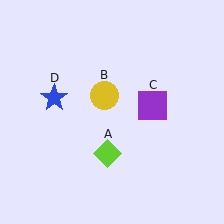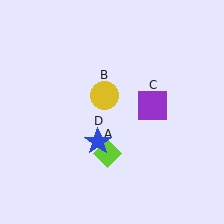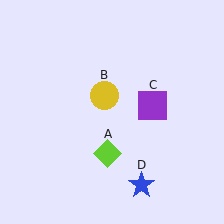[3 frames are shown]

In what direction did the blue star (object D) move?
The blue star (object D) moved down and to the right.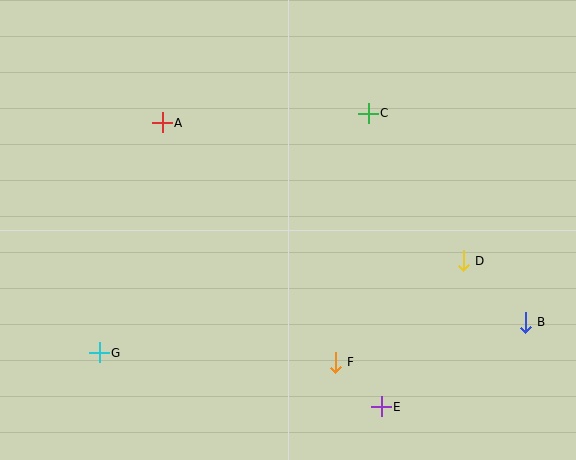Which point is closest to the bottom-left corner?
Point G is closest to the bottom-left corner.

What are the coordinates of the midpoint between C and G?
The midpoint between C and G is at (234, 233).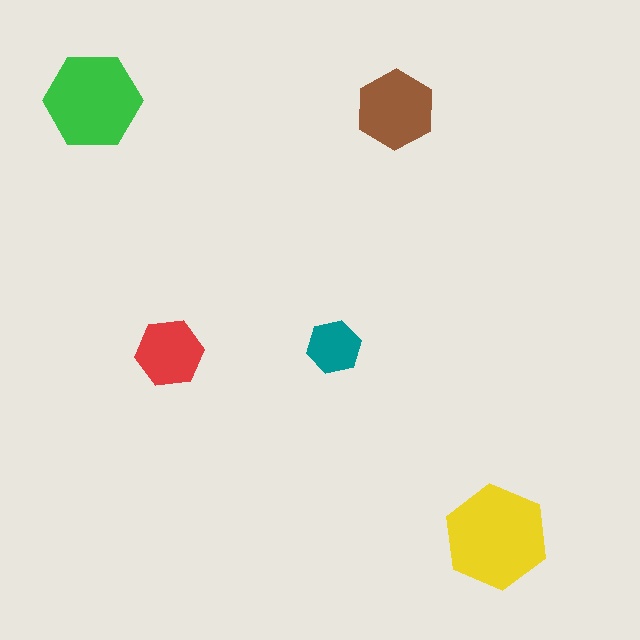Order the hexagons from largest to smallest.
the yellow one, the green one, the brown one, the red one, the teal one.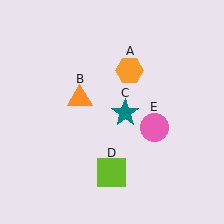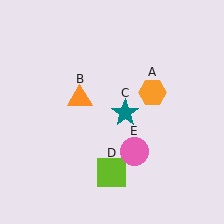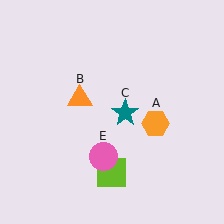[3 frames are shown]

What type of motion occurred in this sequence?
The orange hexagon (object A), pink circle (object E) rotated clockwise around the center of the scene.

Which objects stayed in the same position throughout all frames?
Orange triangle (object B) and teal star (object C) and lime square (object D) remained stationary.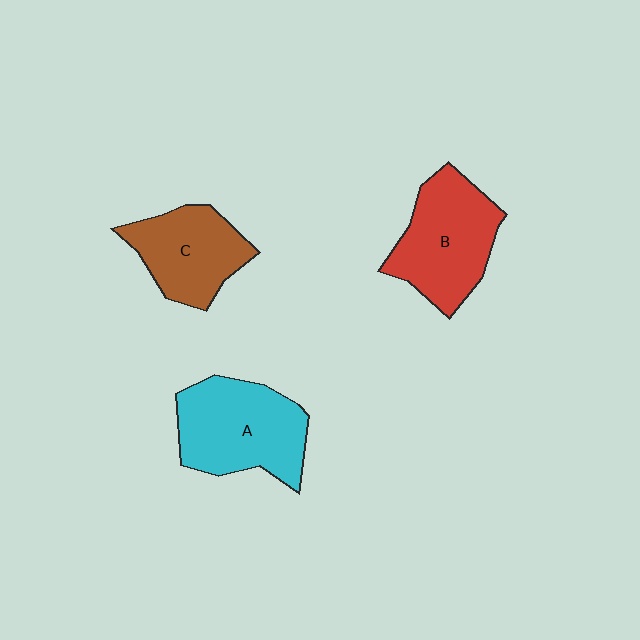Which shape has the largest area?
Shape A (cyan).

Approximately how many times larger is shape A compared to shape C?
Approximately 1.3 times.